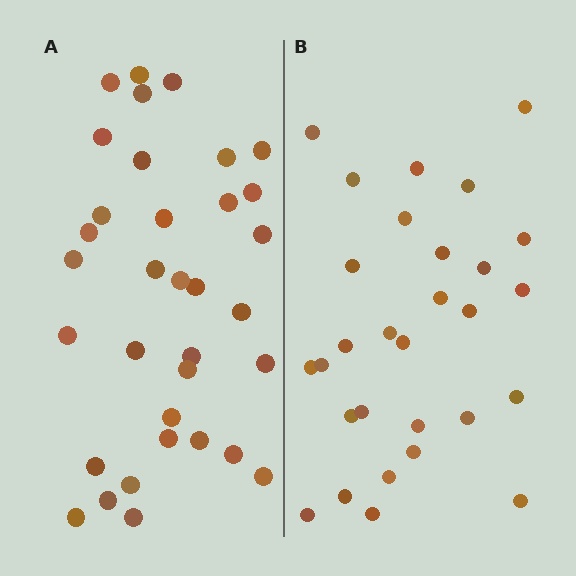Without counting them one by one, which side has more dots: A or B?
Region A (the left region) has more dots.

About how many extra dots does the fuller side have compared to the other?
Region A has about 5 more dots than region B.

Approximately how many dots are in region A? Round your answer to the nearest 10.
About 30 dots. (The exact count is 34, which rounds to 30.)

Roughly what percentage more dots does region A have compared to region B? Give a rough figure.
About 15% more.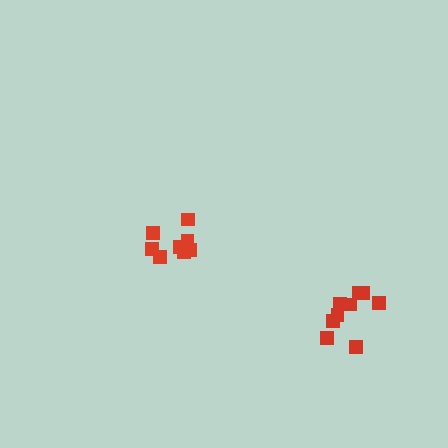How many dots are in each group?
Group 1: 8 dots, Group 2: 10 dots (18 total).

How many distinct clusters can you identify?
There are 2 distinct clusters.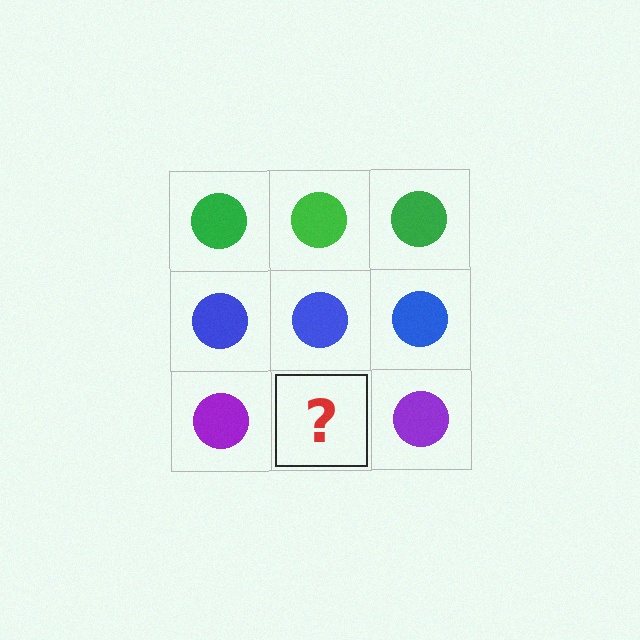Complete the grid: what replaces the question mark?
The question mark should be replaced with a purple circle.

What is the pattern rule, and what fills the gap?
The rule is that each row has a consistent color. The gap should be filled with a purple circle.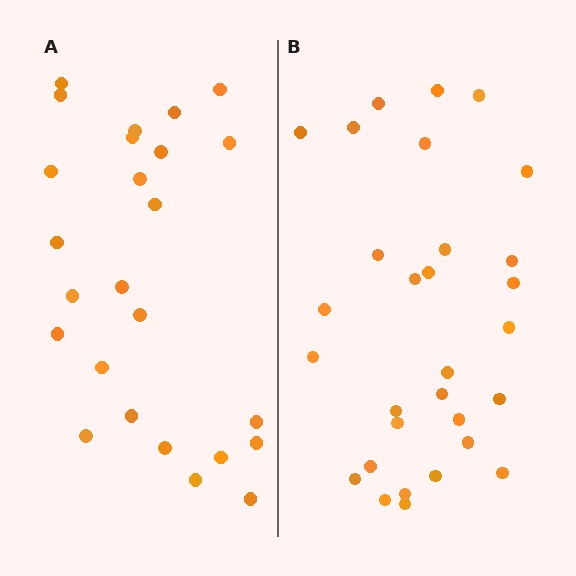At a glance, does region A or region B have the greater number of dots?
Region B (the right region) has more dots.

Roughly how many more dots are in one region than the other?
Region B has about 5 more dots than region A.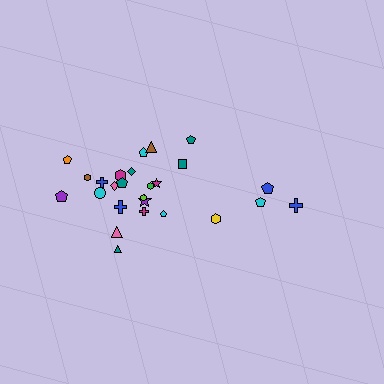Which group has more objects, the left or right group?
The left group.